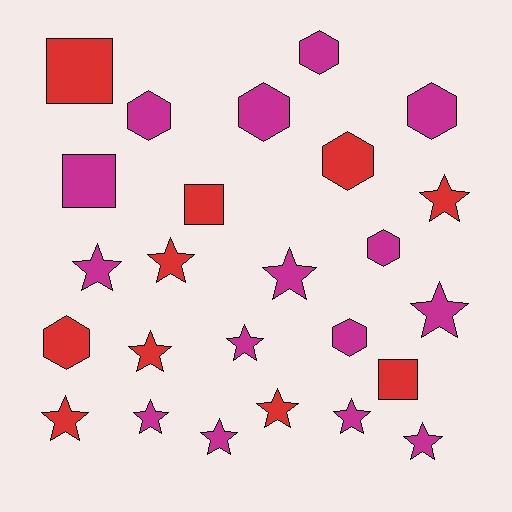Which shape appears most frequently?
Star, with 13 objects.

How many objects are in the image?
There are 25 objects.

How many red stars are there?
There are 5 red stars.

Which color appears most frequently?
Magenta, with 15 objects.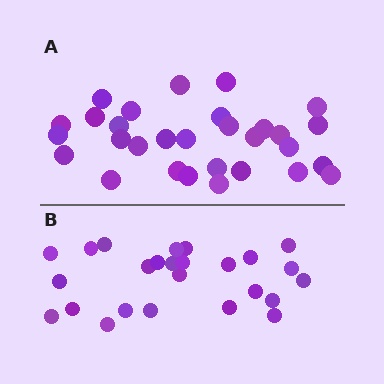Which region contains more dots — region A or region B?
Region A (the top region) has more dots.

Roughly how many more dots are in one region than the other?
Region A has about 5 more dots than region B.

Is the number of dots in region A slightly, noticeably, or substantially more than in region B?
Region A has only slightly more — the two regions are fairly close. The ratio is roughly 1.2 to 1.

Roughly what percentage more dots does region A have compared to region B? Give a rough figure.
About 20% more.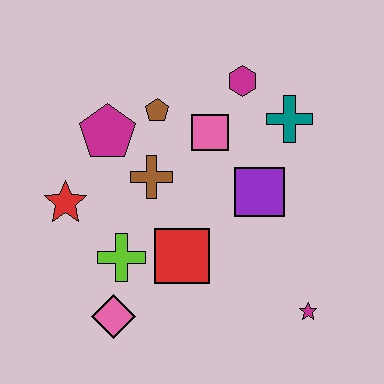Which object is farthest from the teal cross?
The pink diamond is farthest from the teal cross.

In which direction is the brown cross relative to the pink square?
The brown cross is to the left of the pink square.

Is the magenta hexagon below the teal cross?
No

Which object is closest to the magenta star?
The purple square is closest to the magenta star.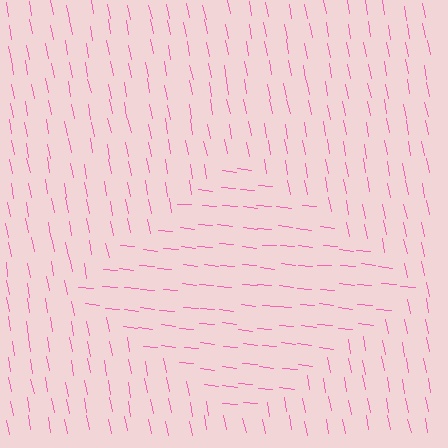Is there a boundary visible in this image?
Yes, there is a texture boundary formed by a change in line orientation.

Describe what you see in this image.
The image is filled with small pink line segments. A diamond region in the image has lines oriented differently from the surrounding lines, creating a visible texture boundary.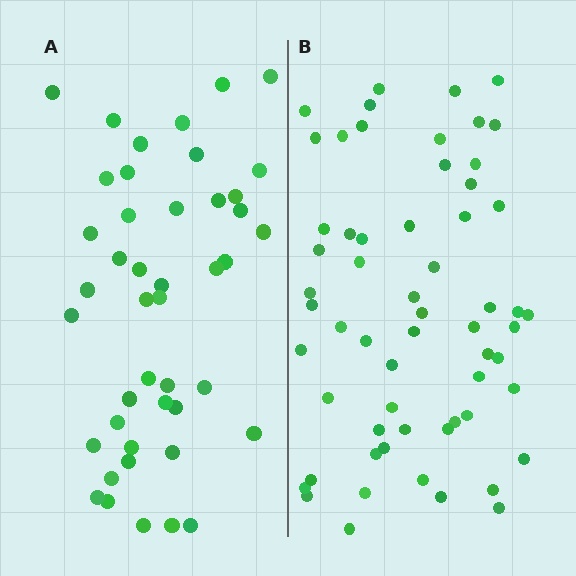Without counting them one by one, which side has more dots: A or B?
Region B (the right region) has more dots.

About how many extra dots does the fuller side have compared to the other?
Region B has approximately 15 more dots than region A.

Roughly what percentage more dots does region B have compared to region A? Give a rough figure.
About 35% more.